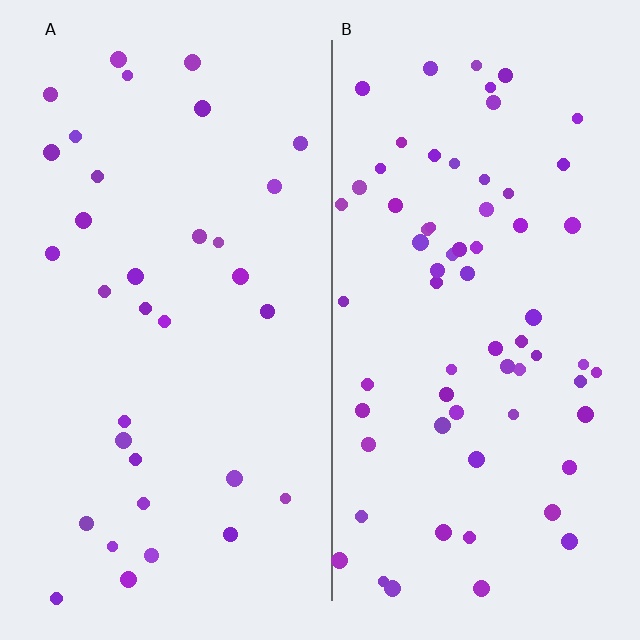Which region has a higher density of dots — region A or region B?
B (the right).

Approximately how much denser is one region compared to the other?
Approximately 2.0× — region B over region A.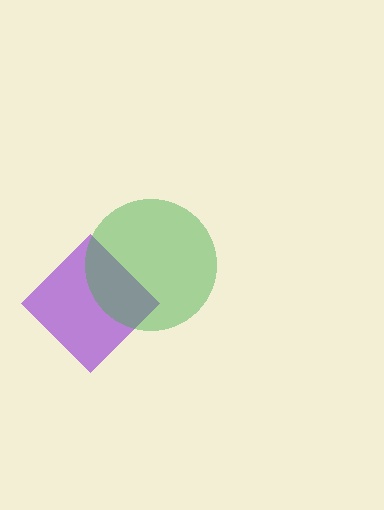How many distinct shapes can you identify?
There are 2 distinct shapes: a purple diamond, a green circle.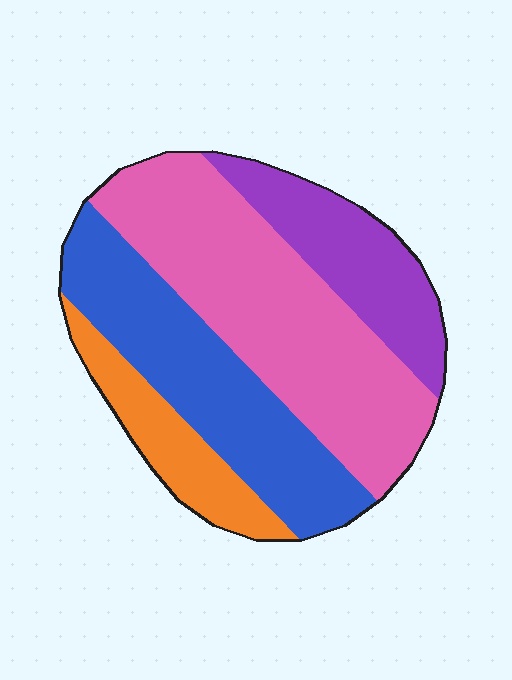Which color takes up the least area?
Orange, at roughly 15%.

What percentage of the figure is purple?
Purple covers roughly 20% of the figure.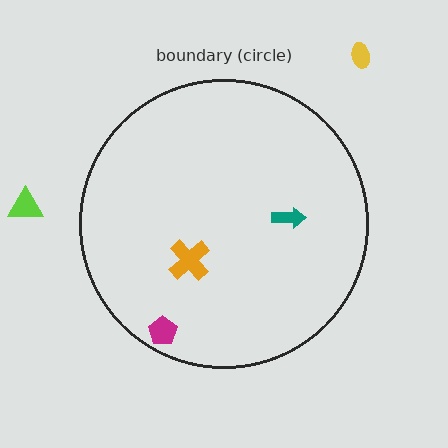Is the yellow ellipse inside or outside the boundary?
Outside.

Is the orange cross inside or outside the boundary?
Inside.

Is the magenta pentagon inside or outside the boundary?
Inside.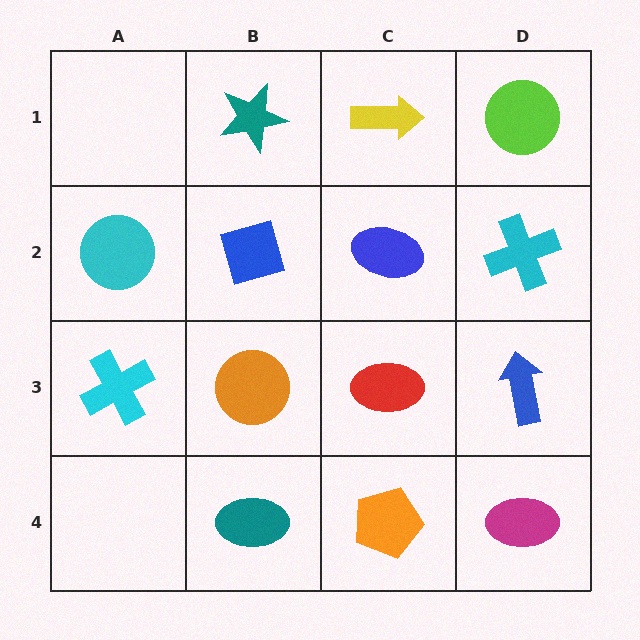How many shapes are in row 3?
4 shapes.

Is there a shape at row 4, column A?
No, that cell is empty.